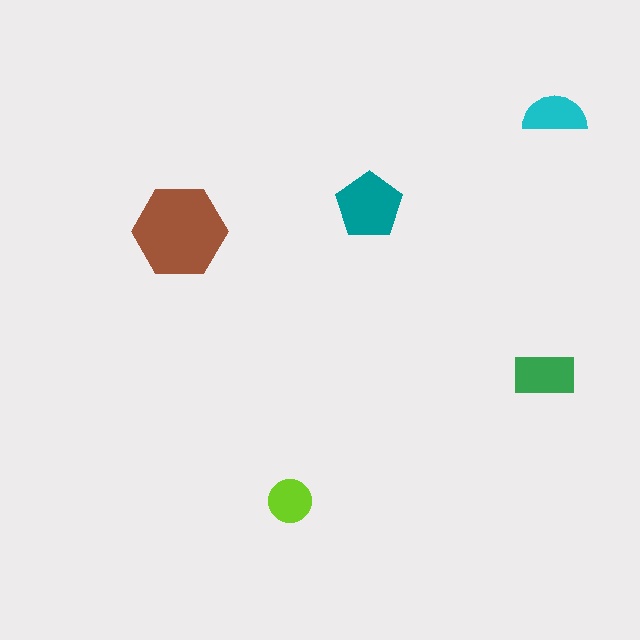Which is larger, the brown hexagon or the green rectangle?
The brown hexagon.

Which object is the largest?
The brown hexagon.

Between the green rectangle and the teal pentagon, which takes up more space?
The teal pentagon.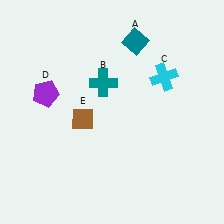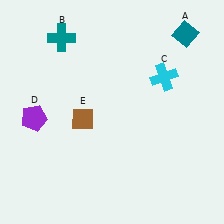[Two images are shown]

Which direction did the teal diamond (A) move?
The teal diamond (A) moved right.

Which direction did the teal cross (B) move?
The teal cross (B) moved up.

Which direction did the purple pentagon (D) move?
The purple pentagon (D) moved down.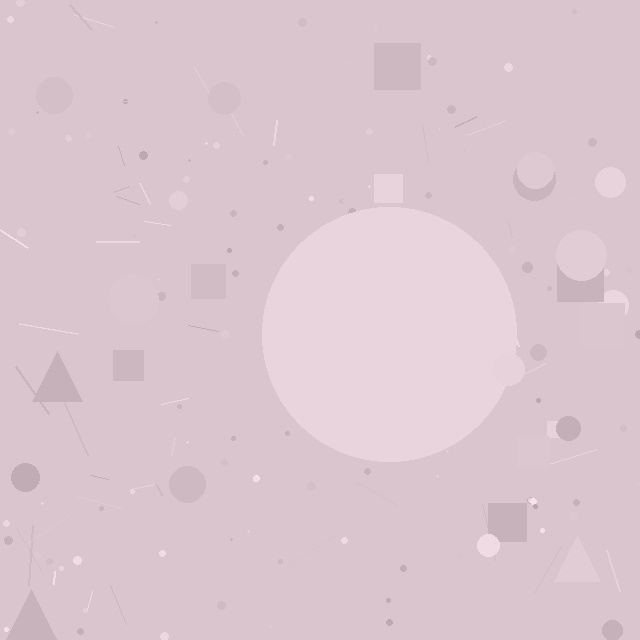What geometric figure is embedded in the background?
A circle is embedded in the background.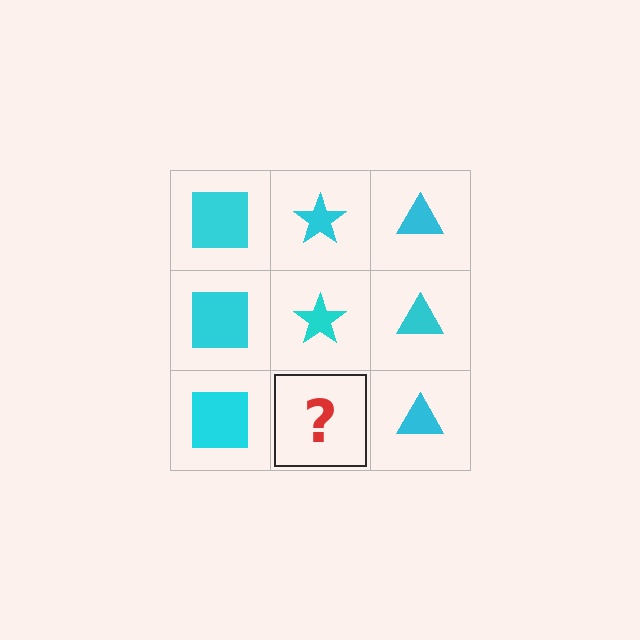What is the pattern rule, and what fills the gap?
The rule is that each column has a consistent shape. The gap should be filled with a cyan star.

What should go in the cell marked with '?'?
The missing cell should contain a cyan star.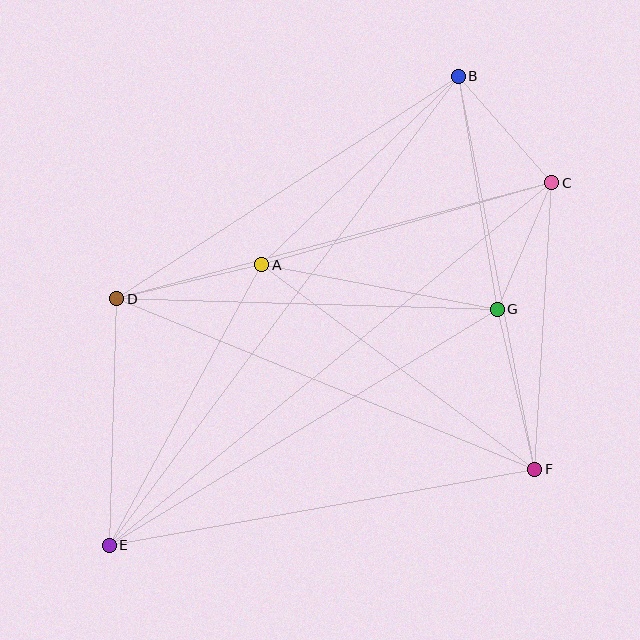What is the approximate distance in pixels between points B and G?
The distance between B and G is approximately 236 pixels.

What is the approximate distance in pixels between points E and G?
The distance between E and G is approximately 454 pixels.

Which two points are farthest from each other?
Points B and E are farthest from each other.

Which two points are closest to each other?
Points C and G are closest to each other.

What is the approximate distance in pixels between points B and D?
The distance between B and D is approximately 408 pixels.